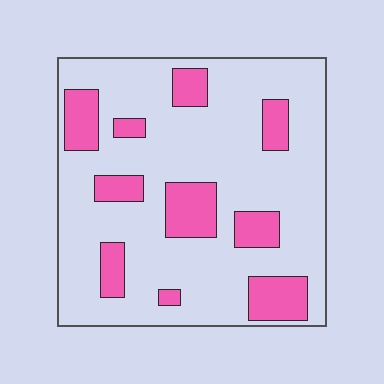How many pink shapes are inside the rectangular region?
10.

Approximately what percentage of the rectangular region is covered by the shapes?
Approximately 20%.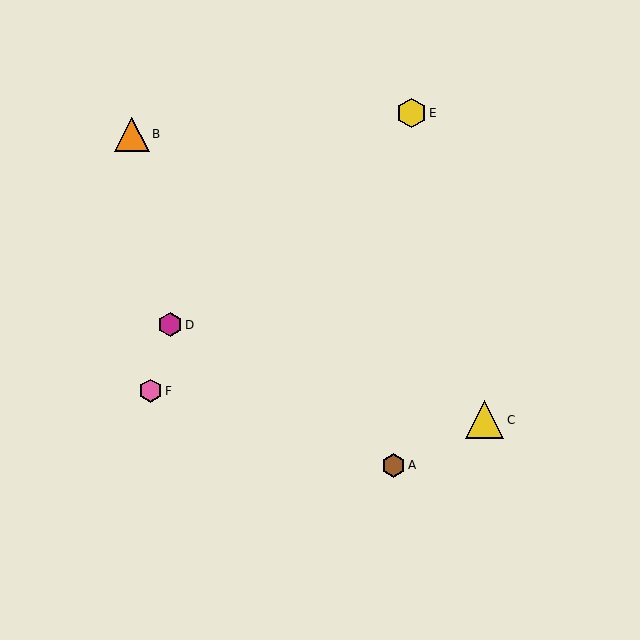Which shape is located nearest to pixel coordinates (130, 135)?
The orange triangle (labeled B) at (132, 134) is nearest to that location.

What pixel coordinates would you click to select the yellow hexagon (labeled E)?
Click at (411, 113) to select the yellow hexagon E.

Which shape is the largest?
The yellow triangle (labeled C) is the largest.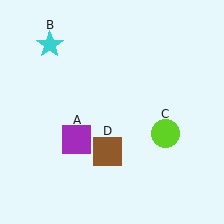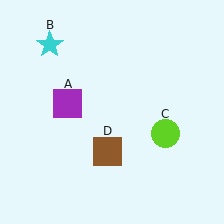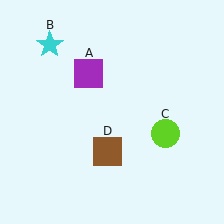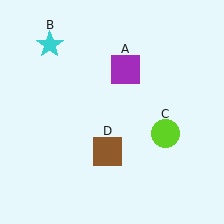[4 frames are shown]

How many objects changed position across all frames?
1 object changed position: purple square (object A).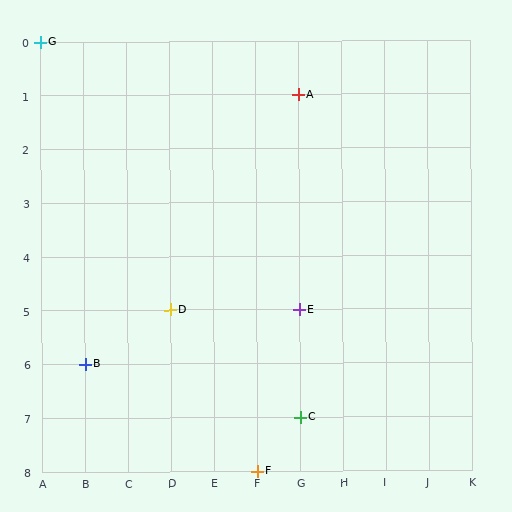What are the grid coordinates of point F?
Point F is at grid coordinates (F, 8).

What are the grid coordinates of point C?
Point C is at grid coordinates (G, 7).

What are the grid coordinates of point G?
Point G is at grid coordinates (A, 0).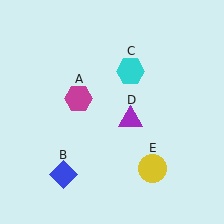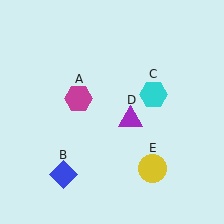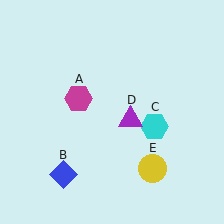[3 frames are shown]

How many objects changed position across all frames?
1 object changed position: cyan hexagon (object C).